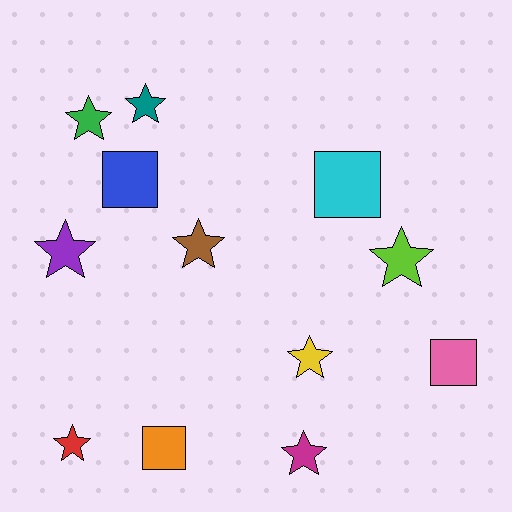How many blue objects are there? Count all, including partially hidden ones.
There is 1 blue object.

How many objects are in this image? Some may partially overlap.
There are 12 objects.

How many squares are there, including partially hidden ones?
There are 4 squares.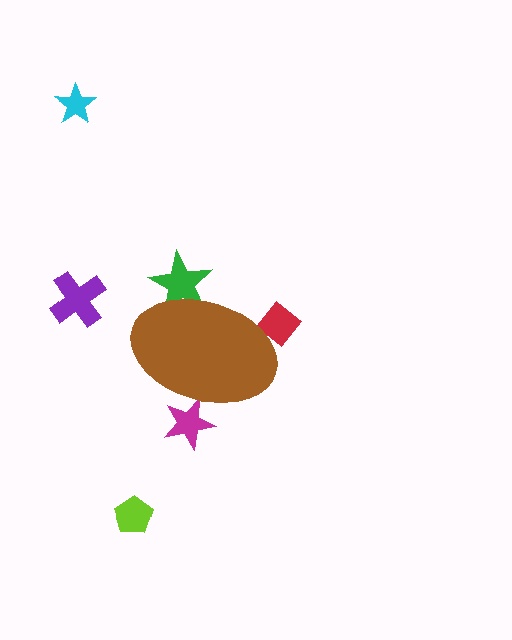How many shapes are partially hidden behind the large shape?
3 shapes are partially hidden.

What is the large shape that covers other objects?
A brown ellipse.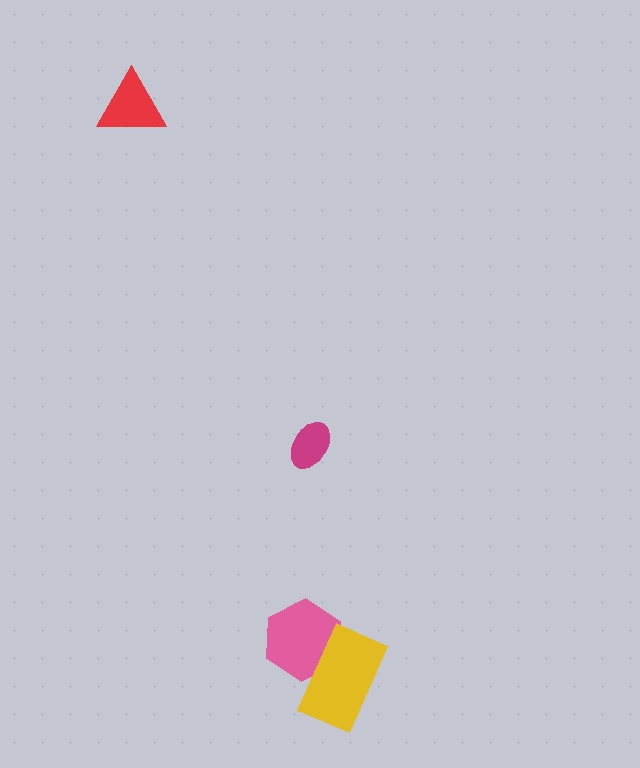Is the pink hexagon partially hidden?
Yes, it is partially covered by another shape.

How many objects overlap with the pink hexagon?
1 object overlaps with the pink hexagon.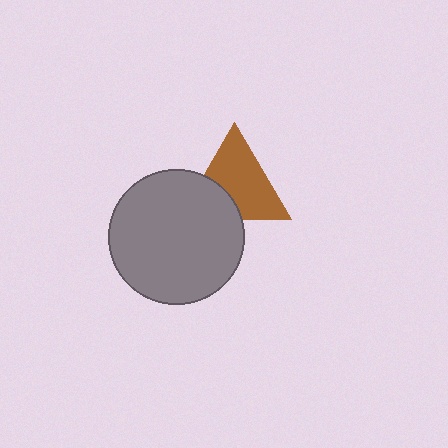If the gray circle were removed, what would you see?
You would see the complete brown triangle.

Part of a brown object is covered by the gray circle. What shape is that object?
It is a triangle.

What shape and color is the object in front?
The object in front is a gray circle.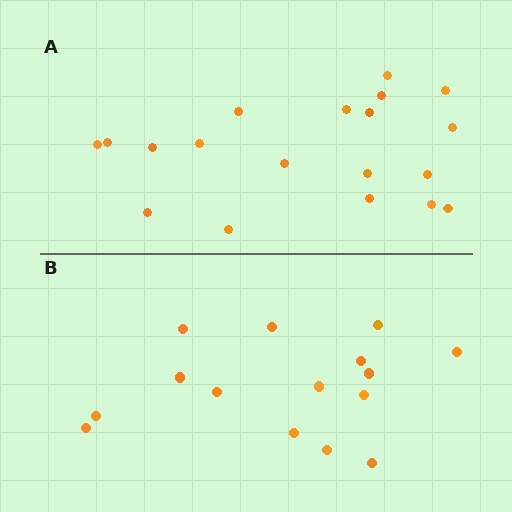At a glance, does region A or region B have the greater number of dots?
Region A (the top region) has more dots.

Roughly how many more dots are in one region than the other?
Region A has about 4 more dots than region B.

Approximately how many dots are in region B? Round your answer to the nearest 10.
About 20 dots. (The exact count is 15, which rounds to 20.)